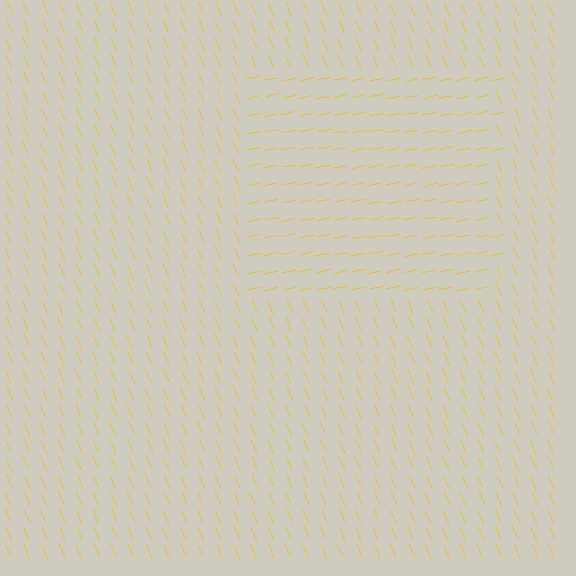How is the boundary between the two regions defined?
The boundary is defined purely by a change in line orientation (approximately 78 degrees difference). All lines are the same color and thickness.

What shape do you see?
I see a rectangle.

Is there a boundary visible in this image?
Yes, there is a texture boundary formed by a change in line orientation.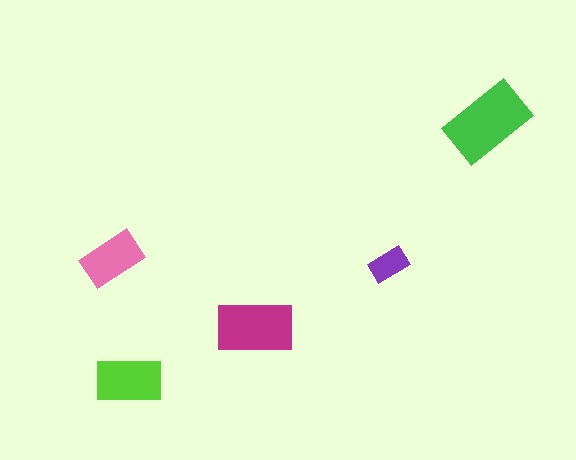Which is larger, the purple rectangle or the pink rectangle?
The pink one.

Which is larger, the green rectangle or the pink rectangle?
The green one.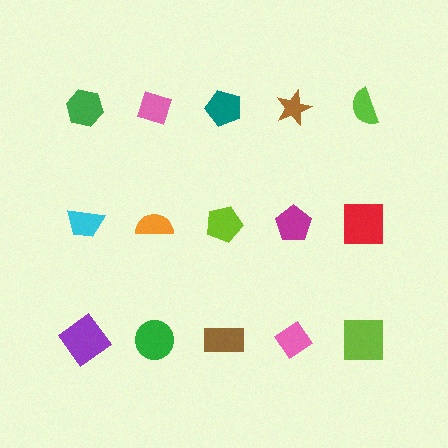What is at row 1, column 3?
A teal pentagon.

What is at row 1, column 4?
A brown star.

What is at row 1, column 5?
A lime semicircle.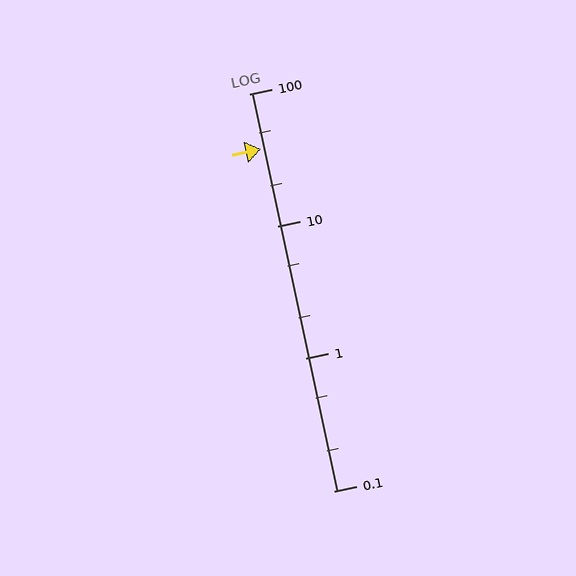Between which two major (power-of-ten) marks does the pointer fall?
The pointer is between 10 and 100.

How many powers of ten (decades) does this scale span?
The scale spans 3 decades, from 0.1 to 100.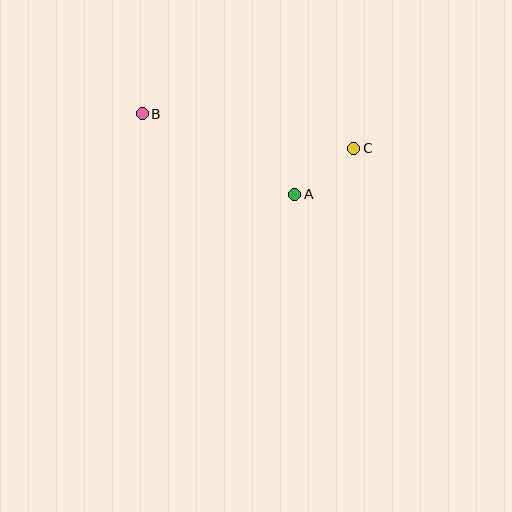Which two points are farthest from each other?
Points B and C are farthest from each other.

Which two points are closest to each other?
Points A and C are closest to each other.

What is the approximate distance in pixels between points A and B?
The distance between A and B is approximately 172 pixels.